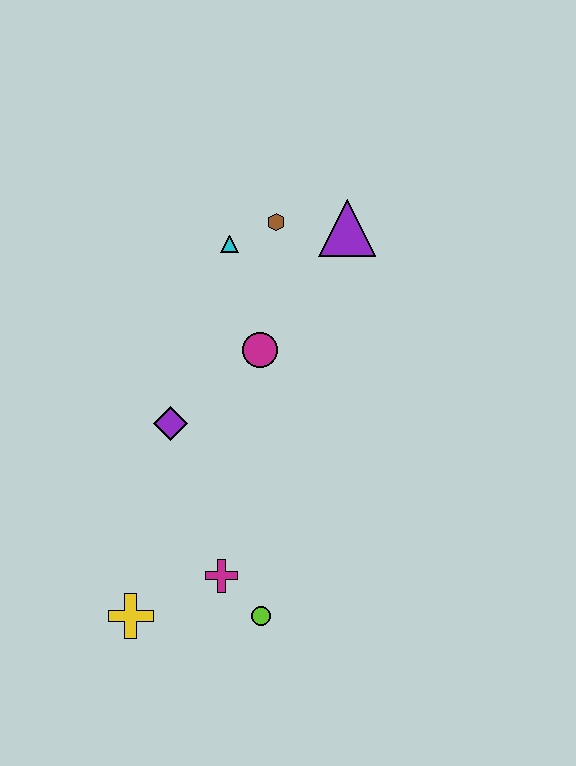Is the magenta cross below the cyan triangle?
Yes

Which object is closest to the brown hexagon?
The cyan triangle is closest to the brown hexagon.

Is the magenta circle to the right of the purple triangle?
No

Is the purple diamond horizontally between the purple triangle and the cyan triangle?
No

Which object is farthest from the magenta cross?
The purple triangle is farthest from the magenta cross.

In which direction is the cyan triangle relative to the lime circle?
The cyan triangle is above the lime circle.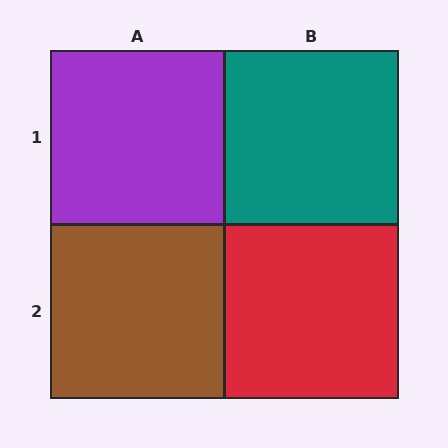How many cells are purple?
1 cell is purple.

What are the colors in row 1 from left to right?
Purple, teal.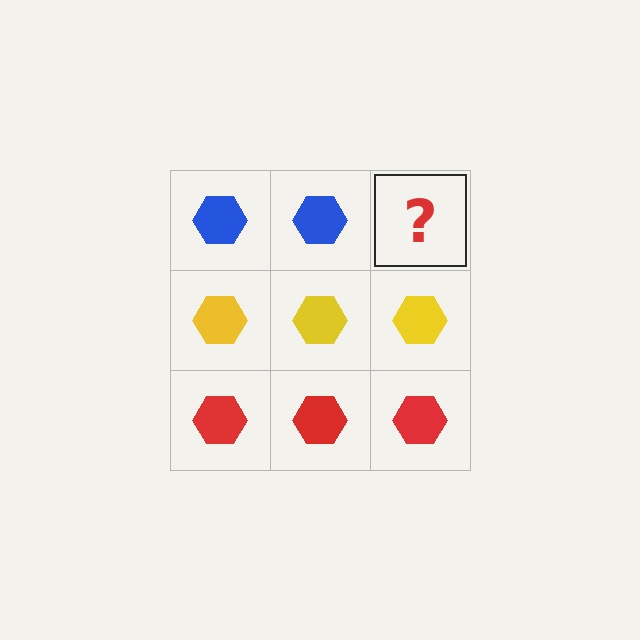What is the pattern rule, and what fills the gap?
The rule is that each row has a consistent color. The gap should be filled with a blue hexagon.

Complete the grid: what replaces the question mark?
The question mark should be replaced with a blue hexagon.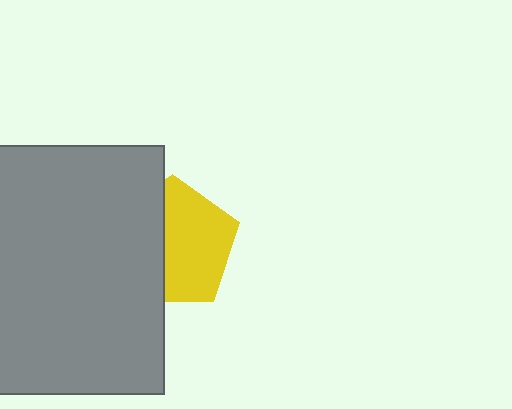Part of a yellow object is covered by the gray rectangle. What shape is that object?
It is a pentagon.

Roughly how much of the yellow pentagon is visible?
About half of it is visible (roughly 57%).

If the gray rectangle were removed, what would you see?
You would see the complete yellow pentagon.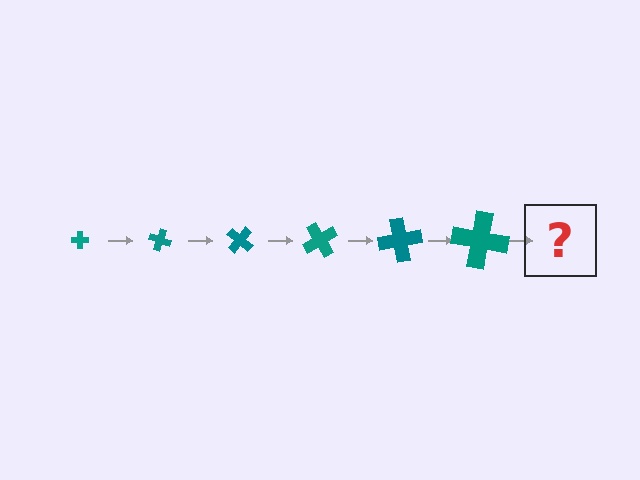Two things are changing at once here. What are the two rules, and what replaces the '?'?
The two rules are that the cross grows larger each step and it rotates 20 degrees each step. The '?' should be a cross, larger than the previous one and rotated 120 degrees from the start.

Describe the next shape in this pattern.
It should be a cross, larger than the previous one and rotated 120 degrees from the start.